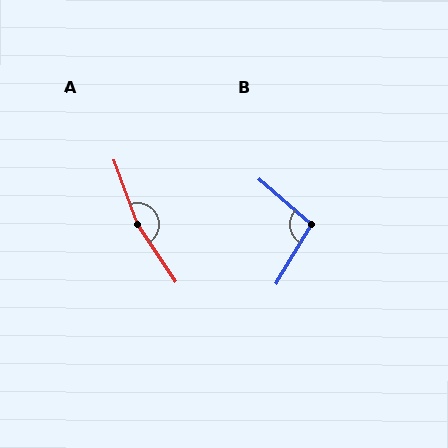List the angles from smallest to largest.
B (100°), A (166°).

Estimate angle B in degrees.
Approximately 100 degrees.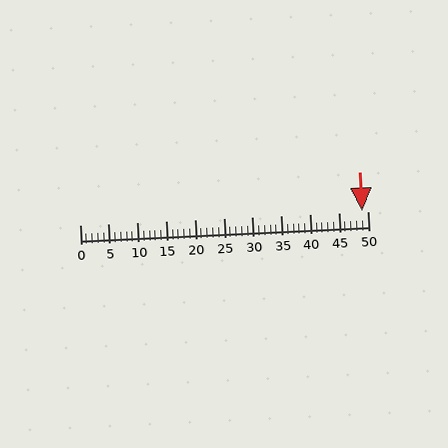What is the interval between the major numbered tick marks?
The major tick marks are spaced 5 units apart.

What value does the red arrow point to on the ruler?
The red arrow points to approximately 49.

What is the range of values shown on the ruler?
The ruler shows values from 0 to 50.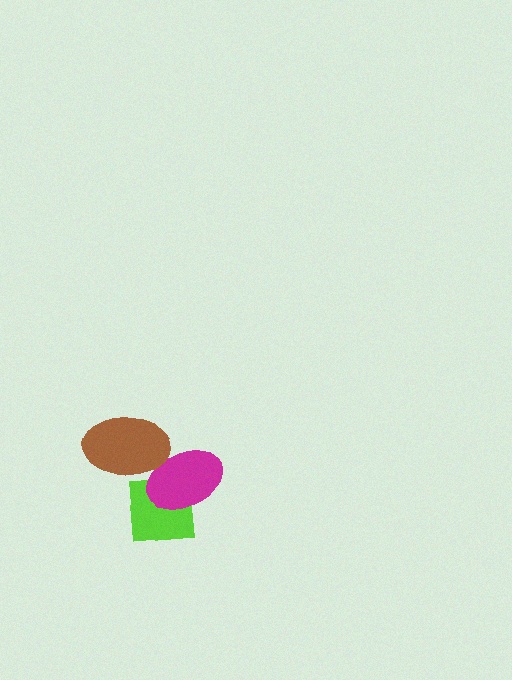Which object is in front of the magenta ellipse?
The brown ellipse is in front of the magenta ellipse.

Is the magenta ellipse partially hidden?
Yes, it is partially covered by another shape.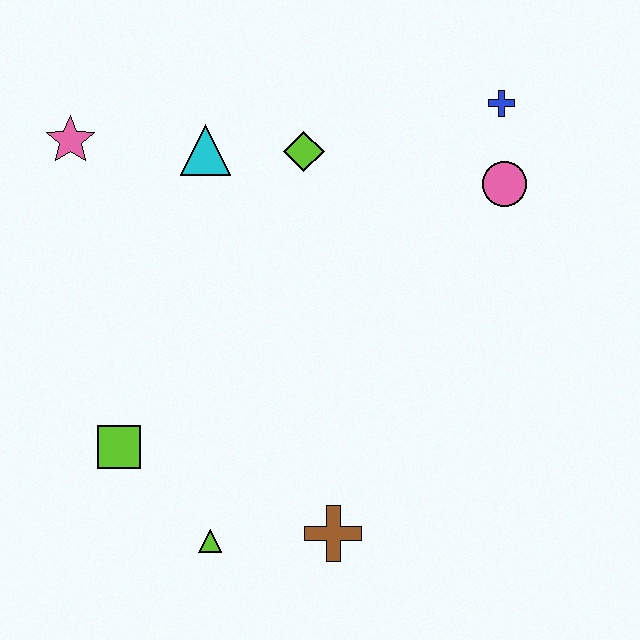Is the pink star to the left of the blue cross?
Yes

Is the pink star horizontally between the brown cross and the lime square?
No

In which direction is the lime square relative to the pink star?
The lime square is below the pink star.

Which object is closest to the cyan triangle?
The lime diamond is closest to the cyan triangle.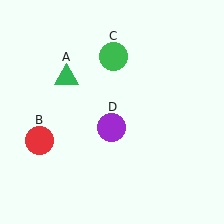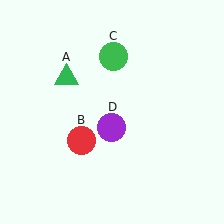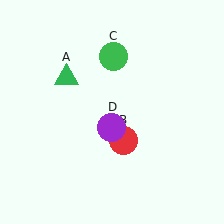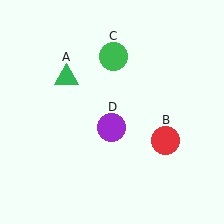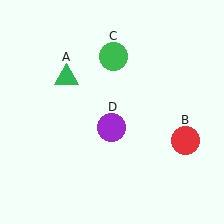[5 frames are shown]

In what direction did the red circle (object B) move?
The red circle (object B) moved right.